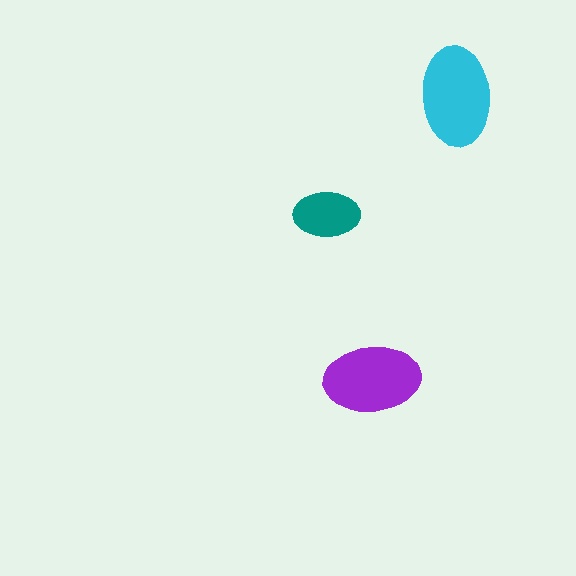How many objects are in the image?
There are 3 objects in the image.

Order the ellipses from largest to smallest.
the cyan one, the purple one, the teal one.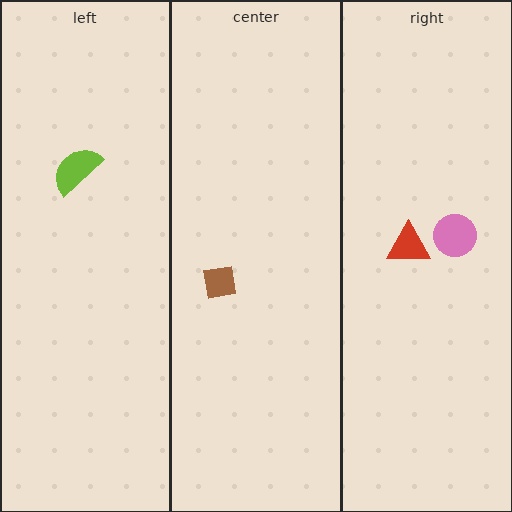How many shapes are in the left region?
1.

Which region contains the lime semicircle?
The left region.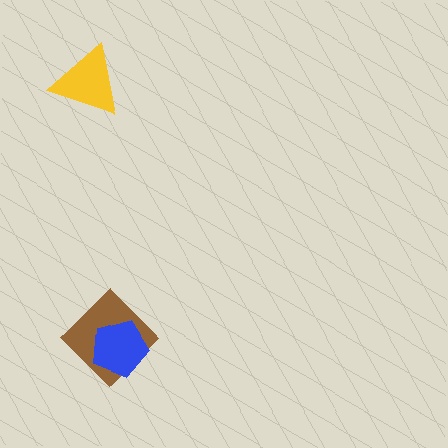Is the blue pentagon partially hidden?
No, no other shape covers it.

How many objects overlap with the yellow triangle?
0 objects overlap with the yellow triangle.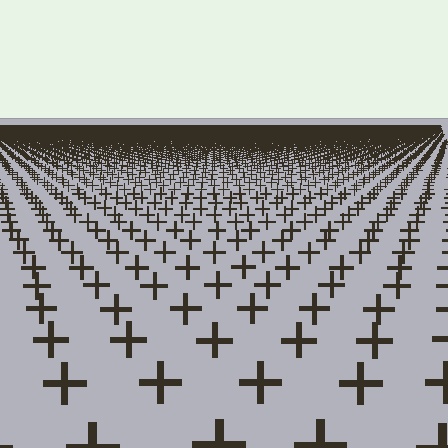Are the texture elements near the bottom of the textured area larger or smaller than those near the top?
Larger. Near the bottom, elements are closer to the viewer and appear at a bigger on-screen size.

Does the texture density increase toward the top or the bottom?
Density increases toward the top.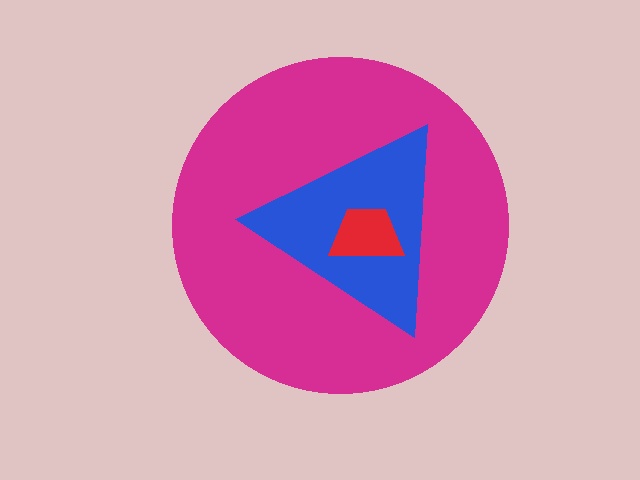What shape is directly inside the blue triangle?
The red trapezoid.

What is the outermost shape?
The magenta circle.